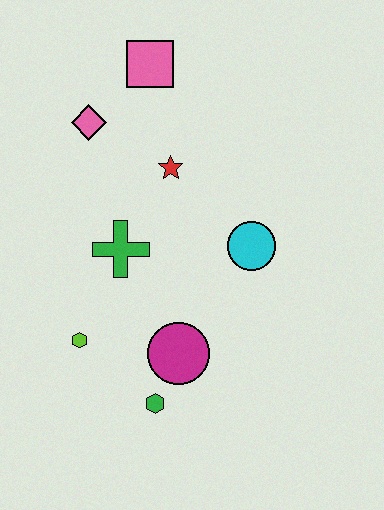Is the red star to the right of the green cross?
Yes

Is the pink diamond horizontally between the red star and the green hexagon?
No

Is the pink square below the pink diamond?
No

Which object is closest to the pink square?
The pink diamond is closest to the pink square.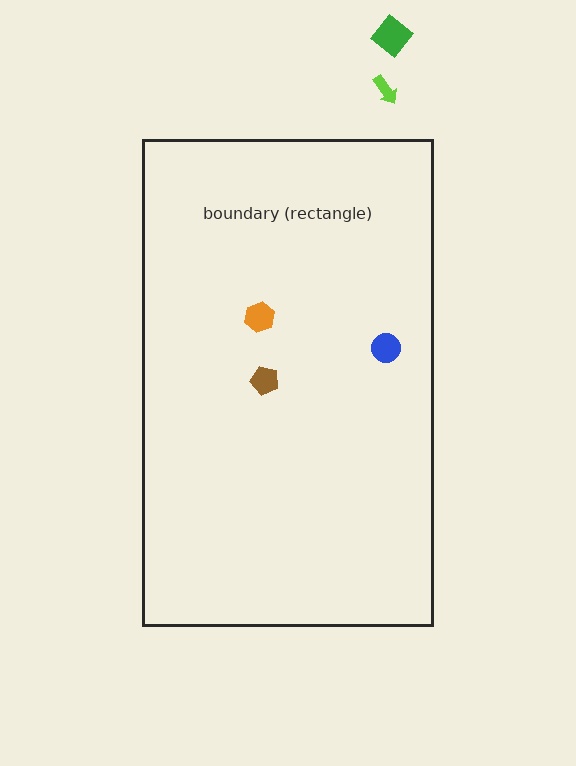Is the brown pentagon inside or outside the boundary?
Inside.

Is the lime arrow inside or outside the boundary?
Outside.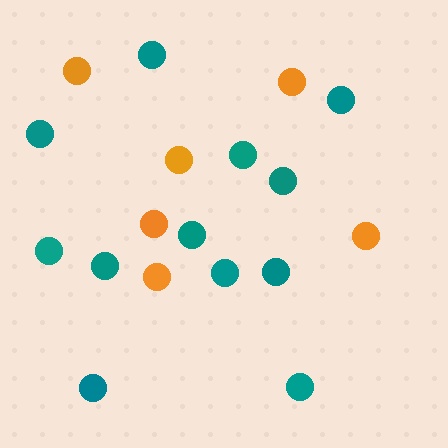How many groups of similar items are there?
There are 2 groups: one group of orange circles (6) and one group of teal circles (12).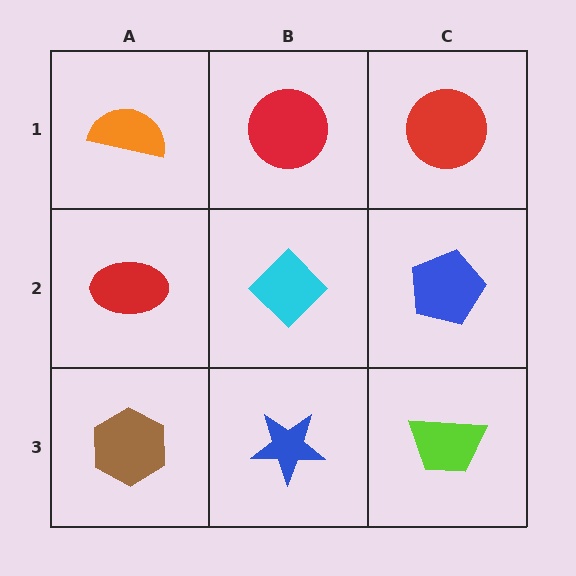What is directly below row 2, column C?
A lime trapezoid.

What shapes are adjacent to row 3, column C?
A blue pentagon (row 2, column C), a blue star (row 3, column B).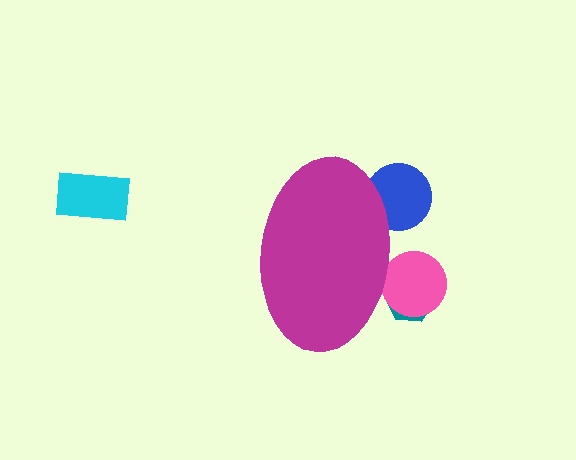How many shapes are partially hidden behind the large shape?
3 shapes are partially hidden.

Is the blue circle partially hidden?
Yes, the blue circle is partially hidden behind the magenta ellipse.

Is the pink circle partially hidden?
Yes, the pink circle is partially hidden behind the magenta ellipse.